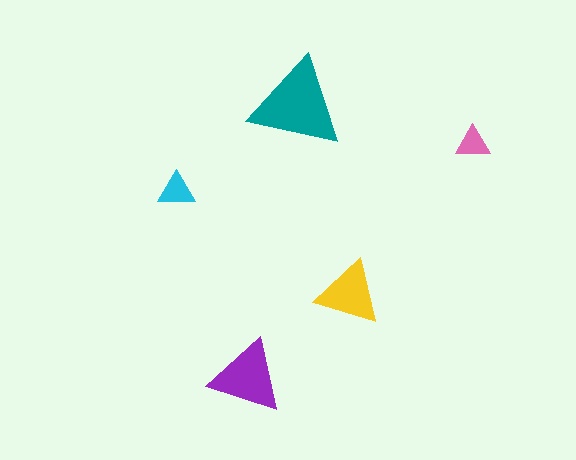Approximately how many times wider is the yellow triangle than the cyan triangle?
About 1.5 times wider.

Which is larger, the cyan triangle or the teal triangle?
The teal one.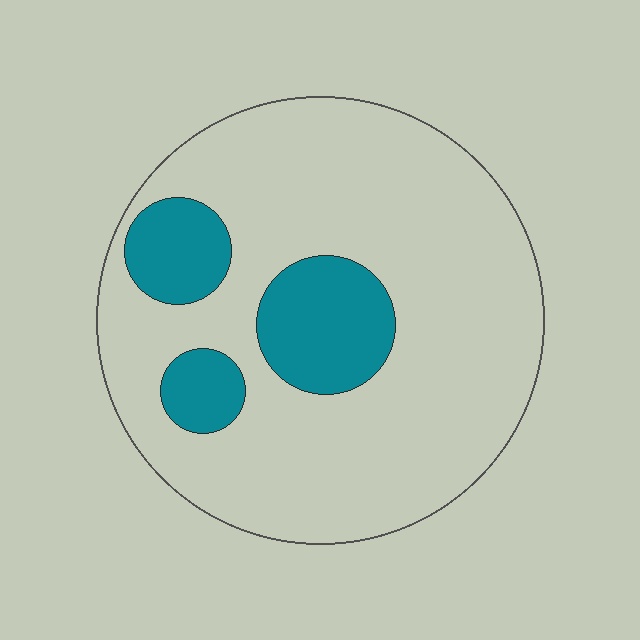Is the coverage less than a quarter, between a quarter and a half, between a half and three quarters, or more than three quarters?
Less than a quarter.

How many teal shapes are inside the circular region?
3.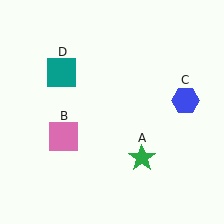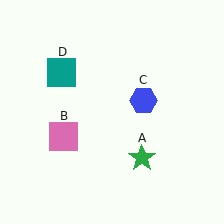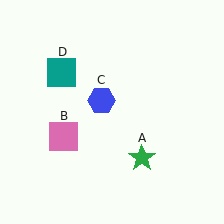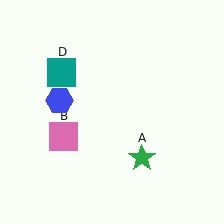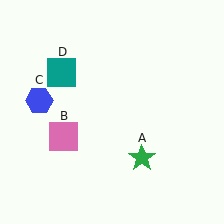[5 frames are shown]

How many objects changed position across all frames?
1 object changed position: blue hexagon (object C).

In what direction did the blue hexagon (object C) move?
The blue hexagon (object C) moved left.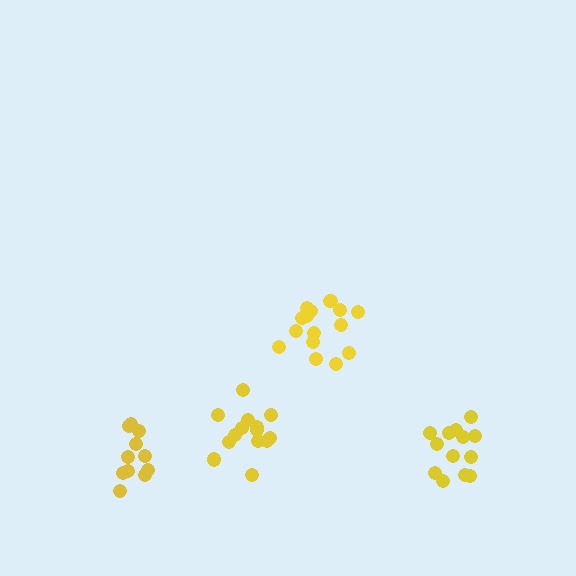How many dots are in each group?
Group 1: 11 dots, Group 2: 13 dots, Group 3: 15 dots, Group 4: 14 dots (53 total).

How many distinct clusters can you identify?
There are 4 distinct clusters.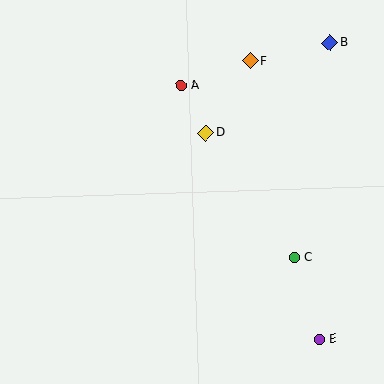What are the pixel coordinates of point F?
Point F is at (250, 61).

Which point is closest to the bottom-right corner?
Point E is closest to the bottom-right corner.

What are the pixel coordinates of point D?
Point D is at (206, 133).